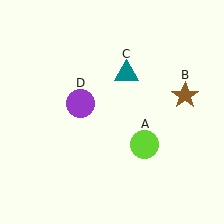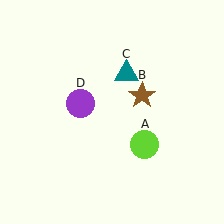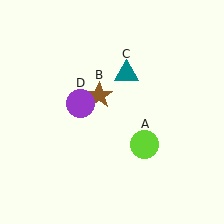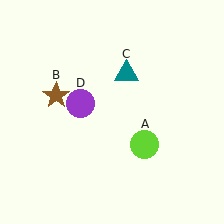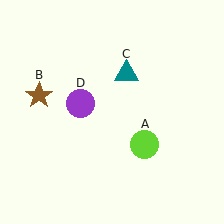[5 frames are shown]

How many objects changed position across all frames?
1 object changed position: brown star (object B).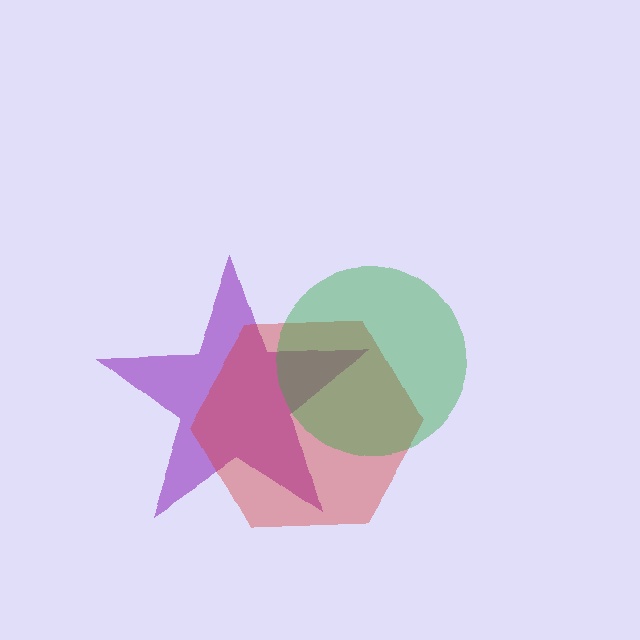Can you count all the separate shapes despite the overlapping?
Yes, there are 3 separate shapes.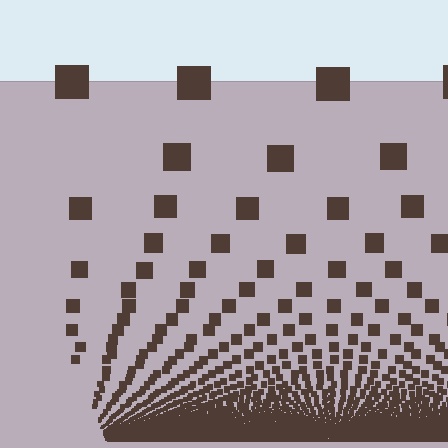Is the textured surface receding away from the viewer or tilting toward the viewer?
The surface appears to tilt toward the viewer. Texture elements get larger and sparser toward the top.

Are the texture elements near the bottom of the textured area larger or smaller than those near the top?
Smaller. The gradient is inverted — elements near the bottom are smaller and denser.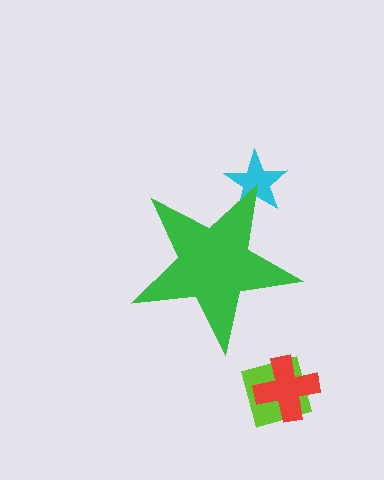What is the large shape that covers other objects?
A green star.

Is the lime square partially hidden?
No, the lime square is fully visible.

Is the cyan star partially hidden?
Yes, the cyan star is partially hidden behind the green star.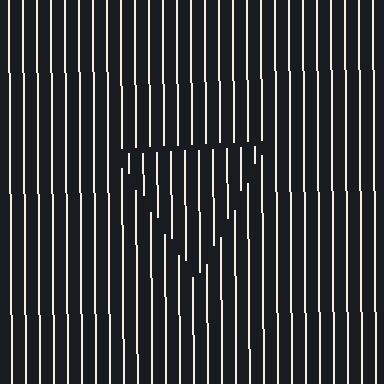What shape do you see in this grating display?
An illusory triangle. The interior of the shape contains the same grating, shifted by half a period — the contour is defined by the phase discontinuity where line-ends from the inner and outer gratings abut.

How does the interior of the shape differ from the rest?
The interior of the shape contains the same grating, shifted by half a period — the contour is defined by the phase discontinuity where line-ends from the inner and outer gratings abut.